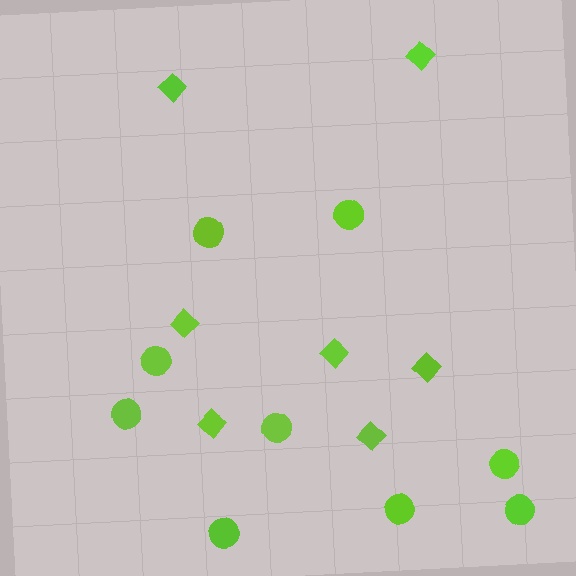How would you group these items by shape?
There are 2 groups: one group of circles (9) and one group of diamonds (7).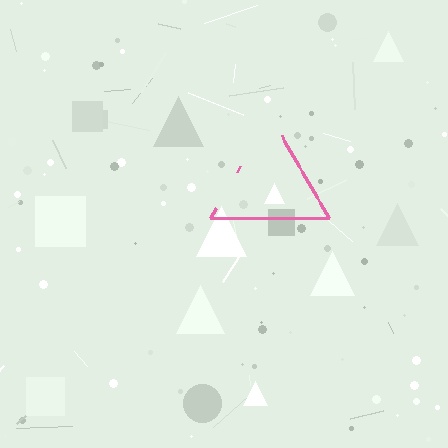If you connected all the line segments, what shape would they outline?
They would outline a triangle.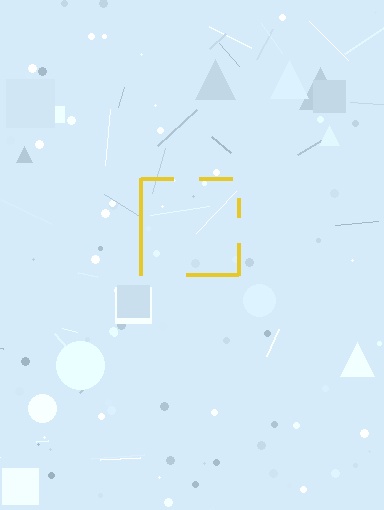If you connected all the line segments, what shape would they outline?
They would outline a square.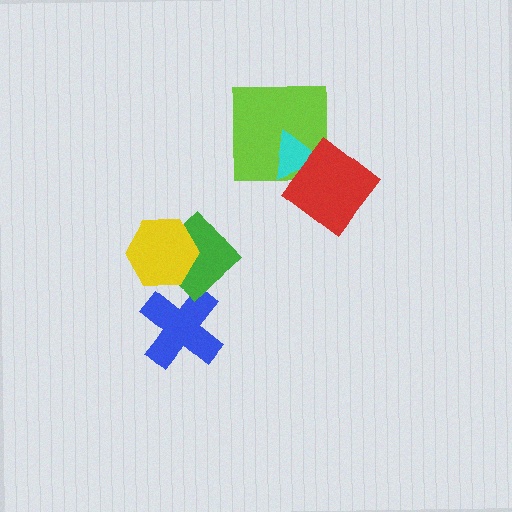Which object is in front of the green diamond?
The yellow hexagon is in front of the green diamond.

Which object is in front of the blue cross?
The green diamond is in front of the blue cross.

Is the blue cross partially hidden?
Yes, it is partially covered by another shape.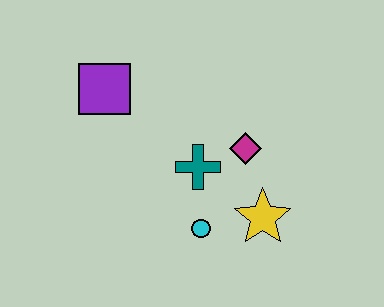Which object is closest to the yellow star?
The cyan circle is closest to the yellow star.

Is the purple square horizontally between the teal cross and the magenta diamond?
No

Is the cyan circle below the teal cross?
Yes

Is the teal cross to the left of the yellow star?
Yes